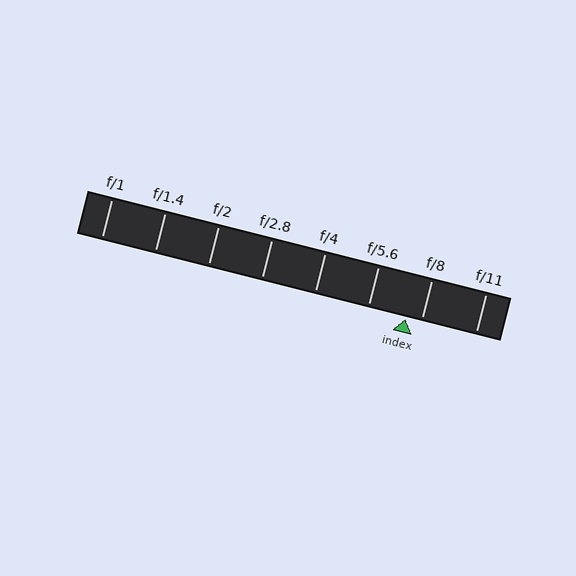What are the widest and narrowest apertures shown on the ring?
The widest aperture shown is f/1 and the narrowest is f/11.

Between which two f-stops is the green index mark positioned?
The index mark is between f/5.6 and f/8.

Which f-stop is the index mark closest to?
The index mark is closest to f/8.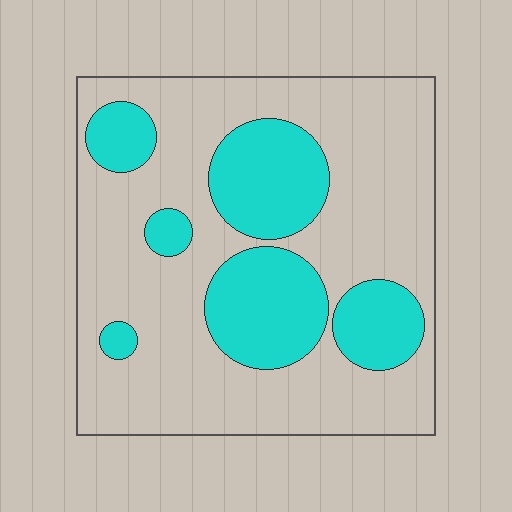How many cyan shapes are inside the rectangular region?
6.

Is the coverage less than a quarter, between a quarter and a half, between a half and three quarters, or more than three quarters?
Between a quarter and a half.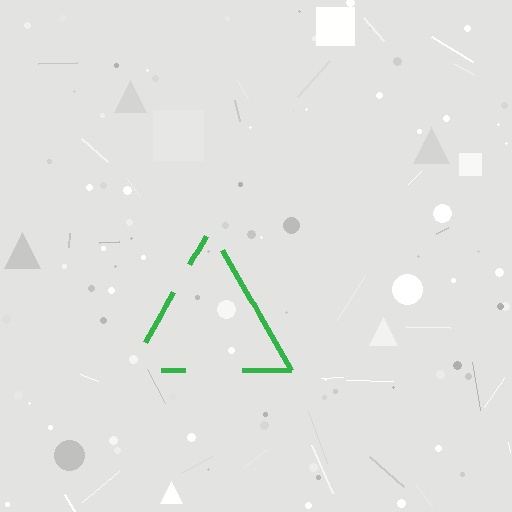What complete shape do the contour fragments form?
The contour fragments form a triangle.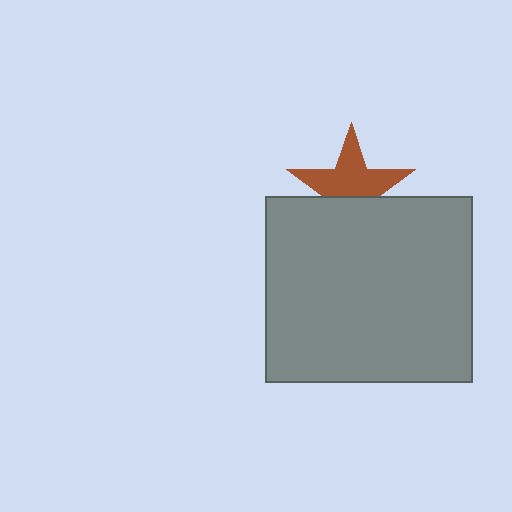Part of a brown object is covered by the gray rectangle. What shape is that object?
It is a star.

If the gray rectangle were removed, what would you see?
You would see the complete brown star.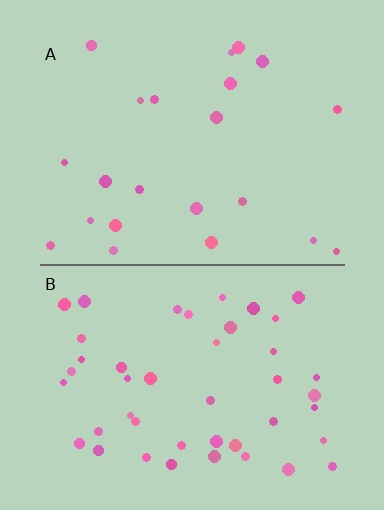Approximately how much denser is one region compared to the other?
Approximately 2.0× — region B over region A.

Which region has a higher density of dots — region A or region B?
B (the bottom).